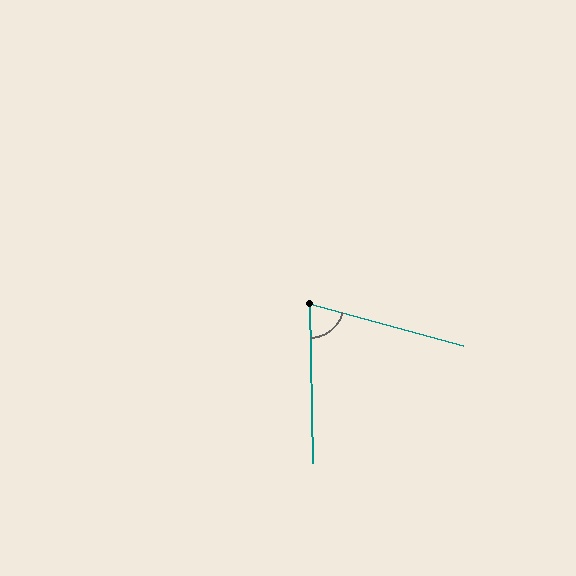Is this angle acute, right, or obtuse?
It is acute.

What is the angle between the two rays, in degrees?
Approximately 74 degrees.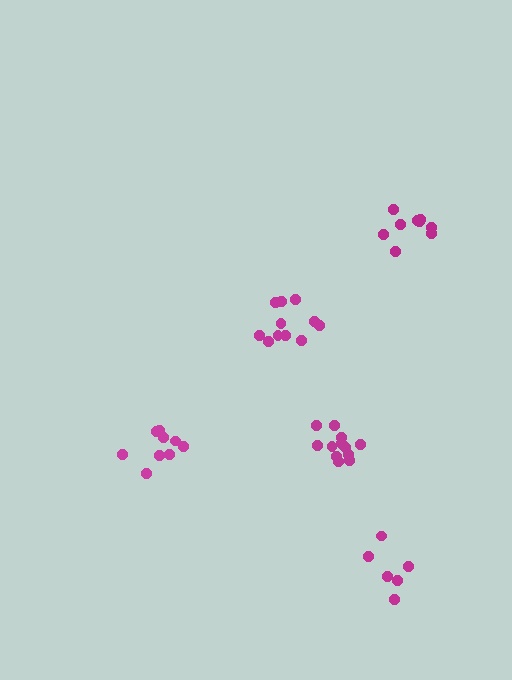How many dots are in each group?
Group 1: 12 dots, Group 2: 9 dots, Group 3: 11 dots, Group 4: 9 dots, Group 5: 6 dots (47 total).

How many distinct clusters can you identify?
There are 5 distinct clusters.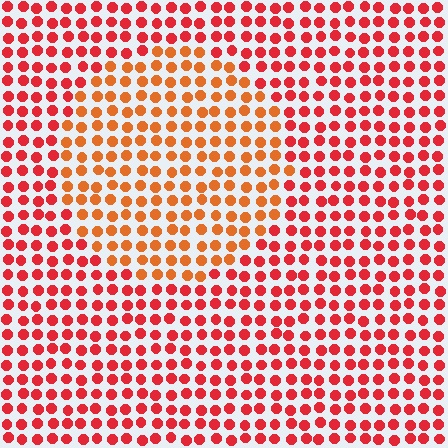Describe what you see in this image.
The image is filled with small red elements in a uniform arrangement. A circle-shaped region is visible where the elements are tinted to a slightly different hue, forming a subtle color boundary.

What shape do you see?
I see a circle.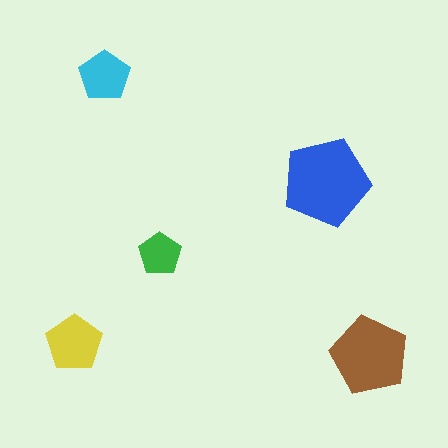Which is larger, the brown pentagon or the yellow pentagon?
The brown one.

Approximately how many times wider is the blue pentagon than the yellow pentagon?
About 1.5 times wider.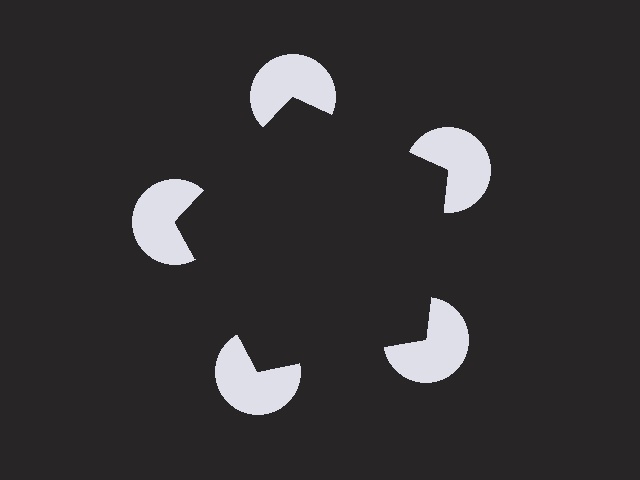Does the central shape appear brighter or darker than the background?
It typically appears slightly darker than the background, even though no actual brightness change is drawn.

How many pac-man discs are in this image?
There are 5 — one at each vertex of the illusory pentagon.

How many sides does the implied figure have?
5 sides.